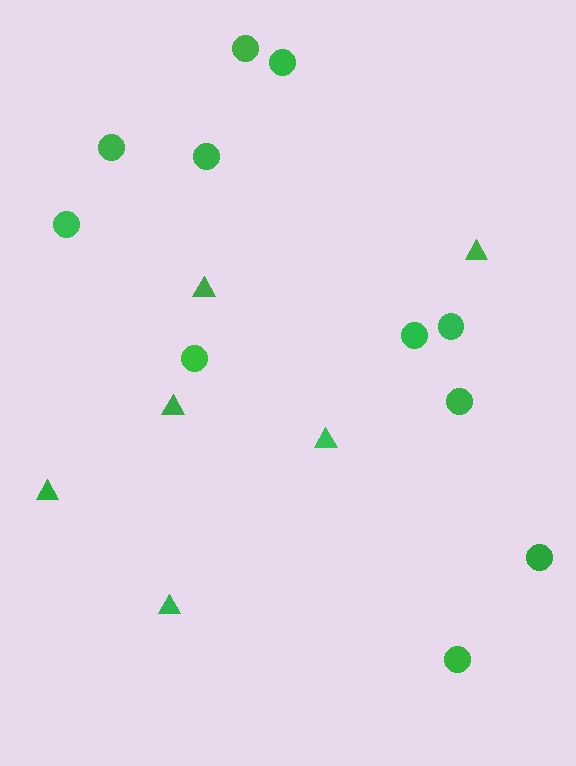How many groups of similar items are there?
There are 2 groups: one group of circles (11) and one group of triangles (6).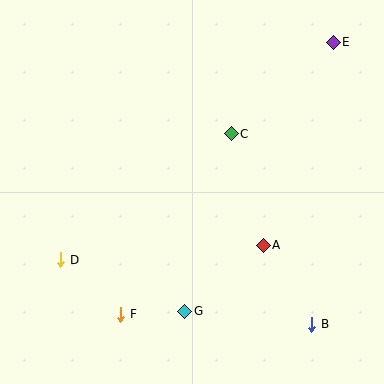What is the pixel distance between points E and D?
The distance between E and D is 349 pixels.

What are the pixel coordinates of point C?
Point C is at (231, 134).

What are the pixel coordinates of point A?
Point A is at (263, 245).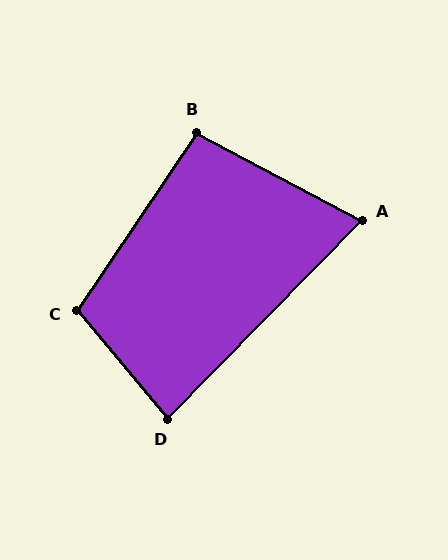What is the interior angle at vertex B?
Approximately 96 degrees (obtuse).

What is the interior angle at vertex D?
Approximately 84 degrees (acute).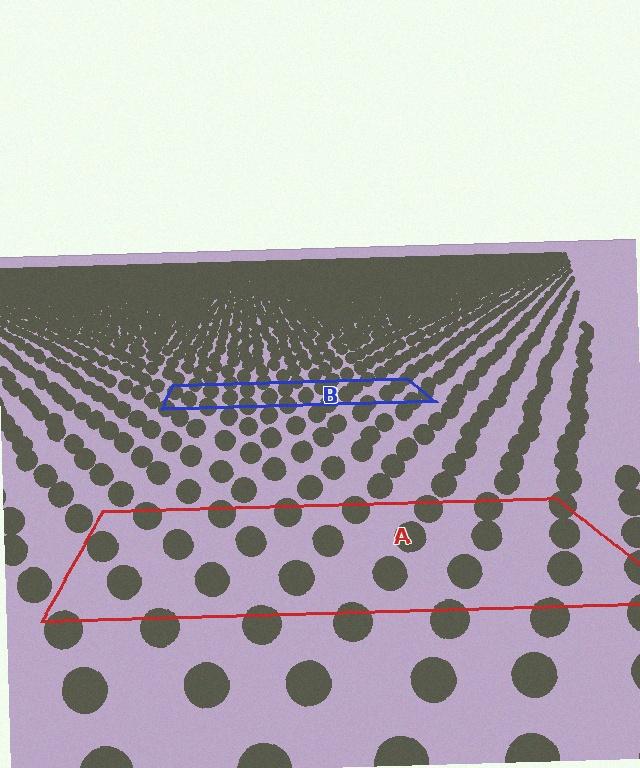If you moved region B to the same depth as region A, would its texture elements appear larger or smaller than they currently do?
They would appear larger. At a closer depth, the same texture elements are projected at a bigger on-screen size.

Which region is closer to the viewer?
Region A is closer. The texture elements there are larger and more spread out.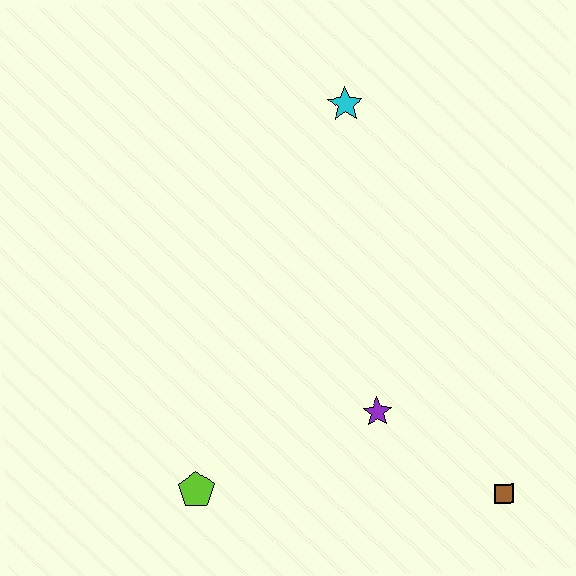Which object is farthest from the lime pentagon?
The cyan star is farthest from the lime pentagon.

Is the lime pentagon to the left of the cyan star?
Yes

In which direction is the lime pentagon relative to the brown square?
The lime pentagon is to the left of the brown square.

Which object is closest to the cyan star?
The purple star is closest to the cyan star.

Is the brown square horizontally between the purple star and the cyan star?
No